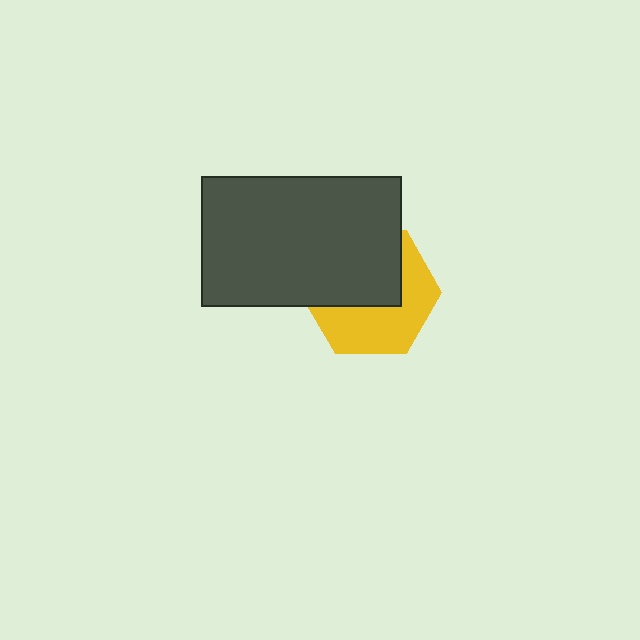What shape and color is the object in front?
The object in front is a dark gray rectangle.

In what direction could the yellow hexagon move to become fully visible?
The yellow hexagon could move down. That would shift it out from behind the dark gray rectangle entirely.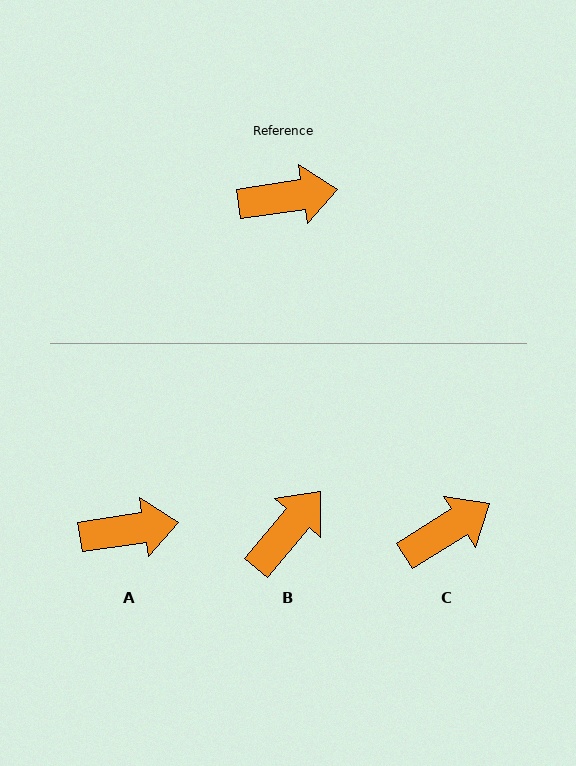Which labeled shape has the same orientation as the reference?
A.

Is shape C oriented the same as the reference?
No, it is off by about 23 degrees.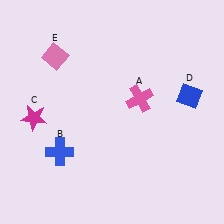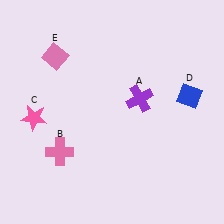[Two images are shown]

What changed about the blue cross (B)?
In Image 1, B is blue. In Image 2, it changed to pink.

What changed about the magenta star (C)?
In Image 1, C is magenta. In Image 2, it changed to pink.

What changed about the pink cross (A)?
In Image 1, A is pink. In Image 2, it changed to purple.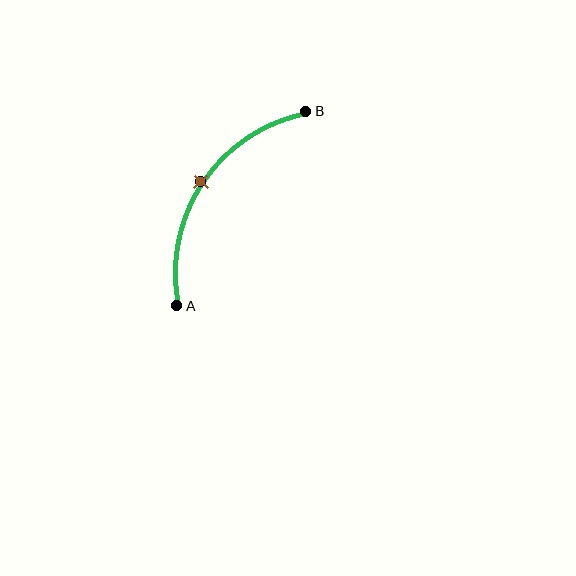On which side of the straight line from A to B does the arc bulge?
The arc bulges to the left of the straight line connecting A and B.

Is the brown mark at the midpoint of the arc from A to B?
Yes. The brown mark lies on the arc at equal arc-length from both A and B — it is the arc midpoint.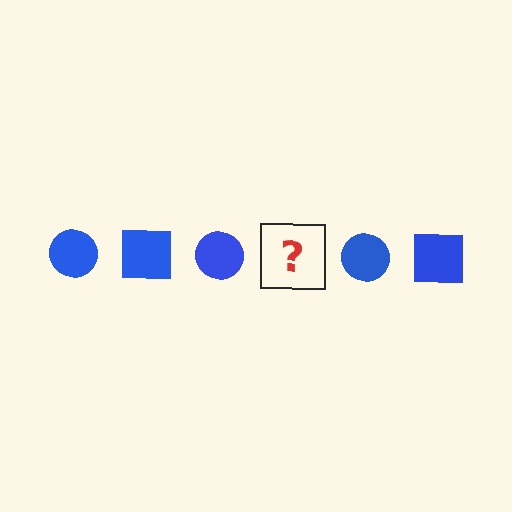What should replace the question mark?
The question mark should be replaced with a blue square.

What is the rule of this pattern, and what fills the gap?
The rule is that the pattern cycles through circle, square shapes in blue. The gap should be filled with a blue square.